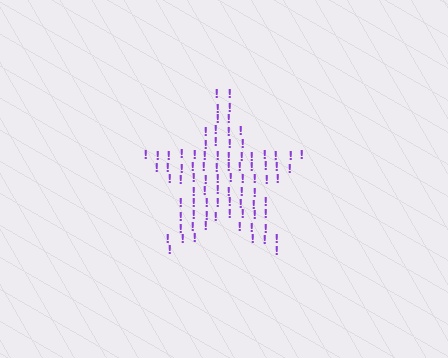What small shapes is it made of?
It is made of small exclamation marks.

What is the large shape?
The large shape is a star.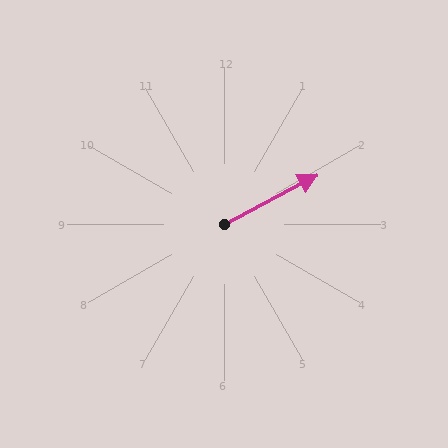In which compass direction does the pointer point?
Northeast.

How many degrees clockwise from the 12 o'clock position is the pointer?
Approximately 62 degrees.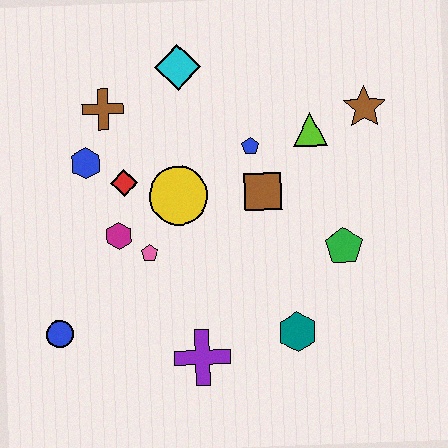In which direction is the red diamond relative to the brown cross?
The red diamond is below the brown cross.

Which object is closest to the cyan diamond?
The brown cross is closest to the cyan diamond.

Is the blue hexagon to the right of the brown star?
No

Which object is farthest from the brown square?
The blue circle is farthest from the brown square.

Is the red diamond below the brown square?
No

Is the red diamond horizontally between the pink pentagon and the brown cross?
Yes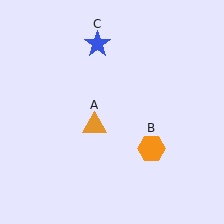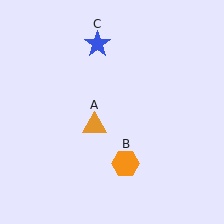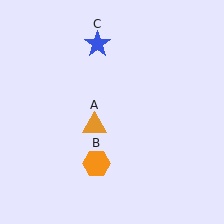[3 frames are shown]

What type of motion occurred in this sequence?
The orange hexagon (object B) rotated clockwise around the center of the scene.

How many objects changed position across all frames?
1 object changed position: orange hexagon (object B).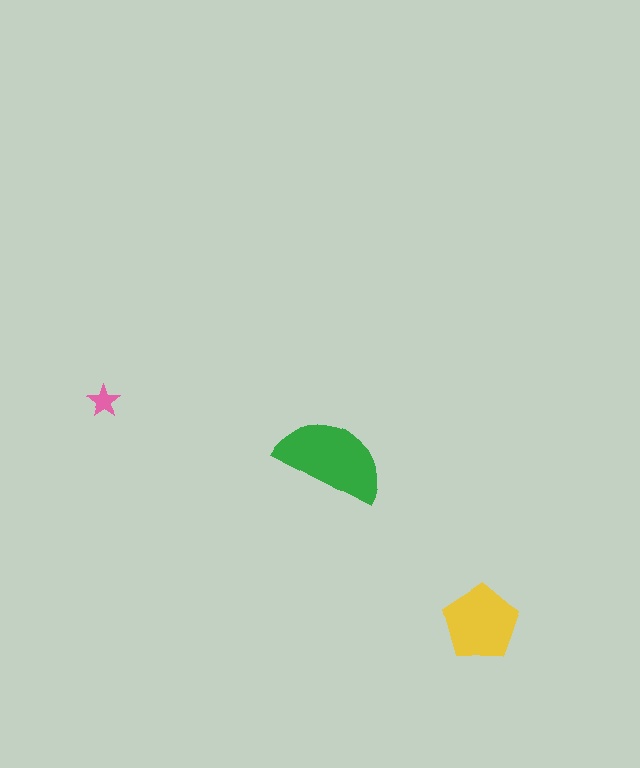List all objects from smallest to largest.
The pink star, the yellow pentagon, the green semicircle.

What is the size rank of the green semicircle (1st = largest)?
1st.